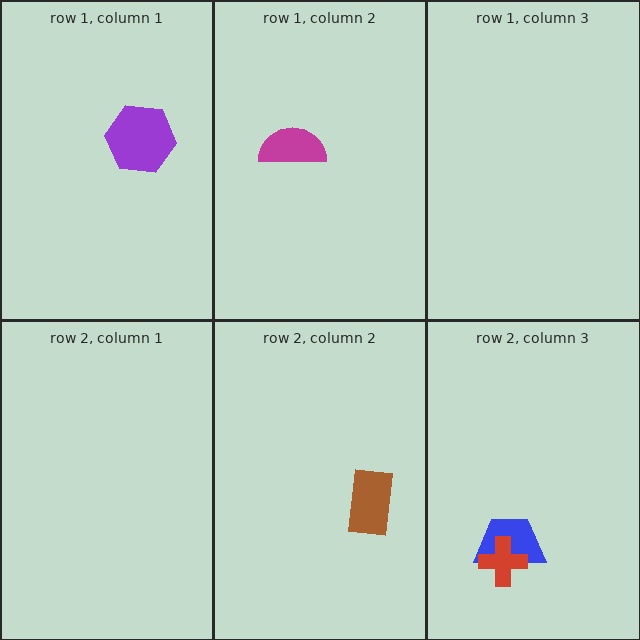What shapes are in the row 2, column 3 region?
The blue trapezoid, the red cross.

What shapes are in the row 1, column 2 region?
The magenta semicircle.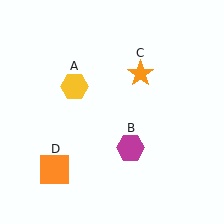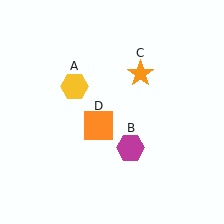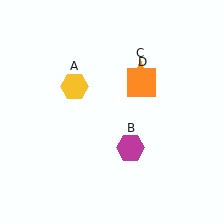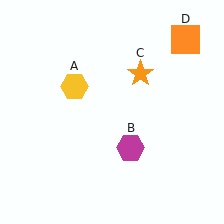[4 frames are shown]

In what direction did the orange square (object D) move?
The orange square (object D) moved up and to the right.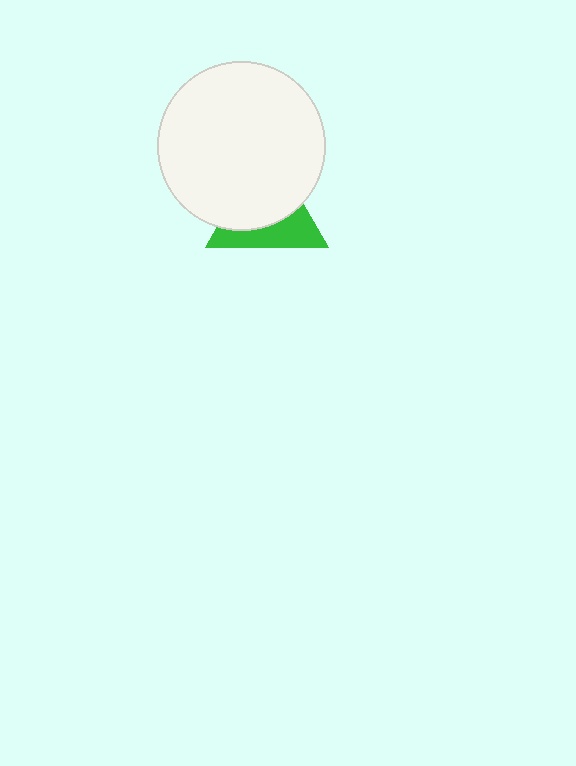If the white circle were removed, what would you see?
You would see the complete green triangle.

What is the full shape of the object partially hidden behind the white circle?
The partially hidden object is a green triangle.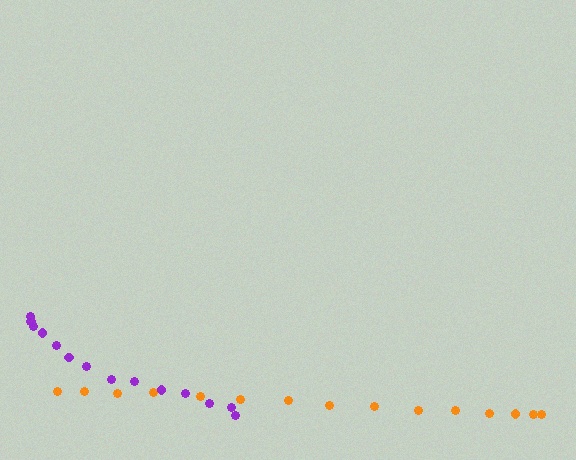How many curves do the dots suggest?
There are 2 distinct paths.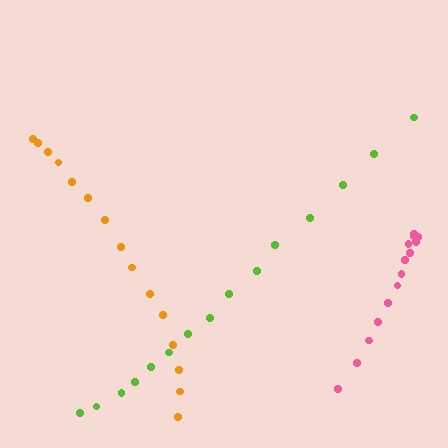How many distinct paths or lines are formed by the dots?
There are 3 distinct paths.